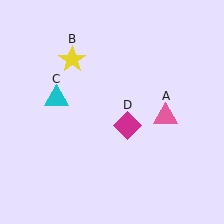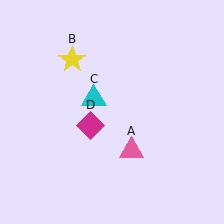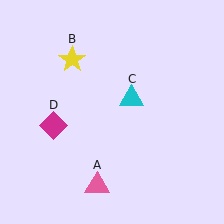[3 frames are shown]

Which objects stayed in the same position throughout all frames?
Yellow star (object B) remained stationary.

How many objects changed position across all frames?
3 objects changed position: pink triangle (object A), cyan triangle (object C), magenta diamond (object D).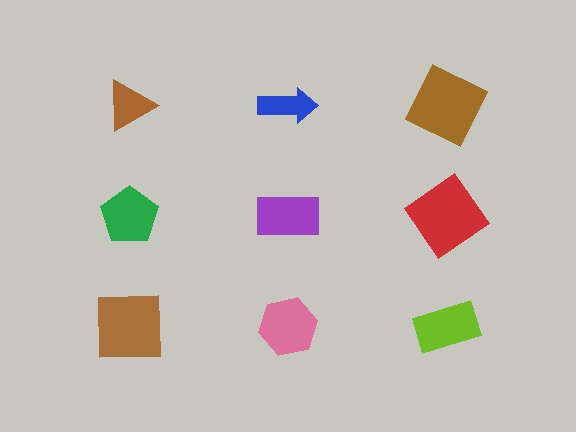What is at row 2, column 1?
A green pentagon.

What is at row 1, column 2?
A blue arrow.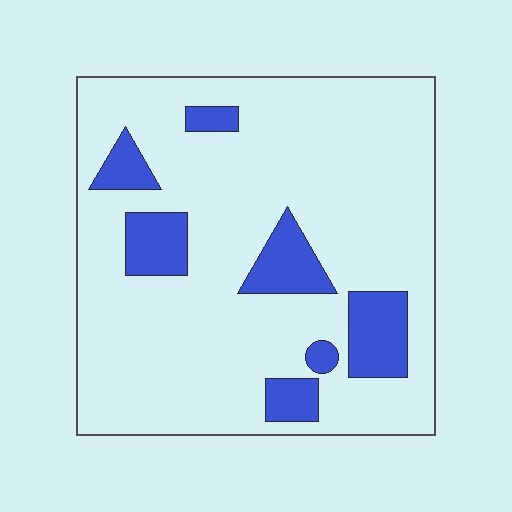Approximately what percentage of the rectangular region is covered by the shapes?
Approximately 15%.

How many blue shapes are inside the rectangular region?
7.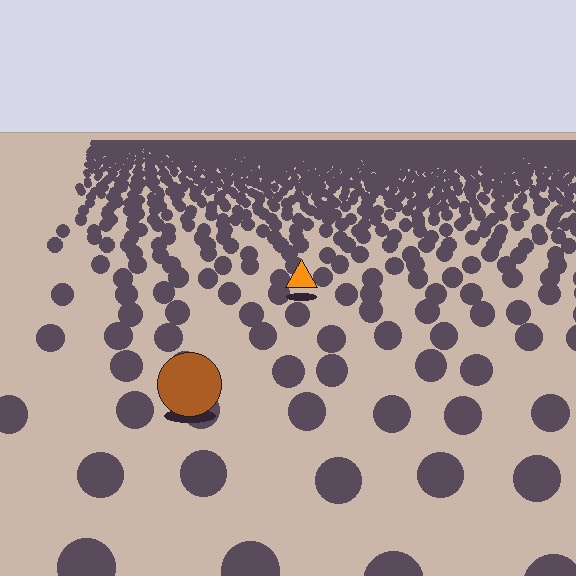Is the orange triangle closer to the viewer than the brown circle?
No. The brown circle is closer — you can tell from the texture gradient: the ground texture is coarser near it.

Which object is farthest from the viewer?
The orange triangle is farthest from the viewer. It appears smaller and the ground texture around it is denser.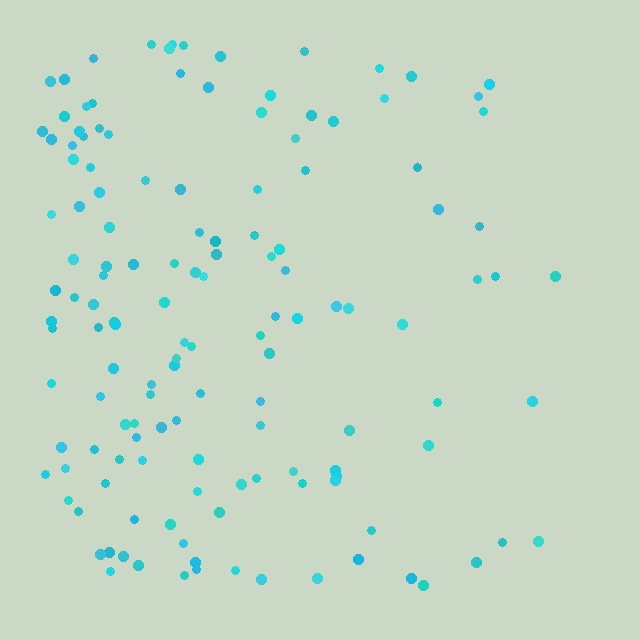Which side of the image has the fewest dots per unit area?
The right.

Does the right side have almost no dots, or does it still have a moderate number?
Still a moderate number, just noticeably fewer than the left.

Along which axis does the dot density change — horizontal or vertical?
Horizontal.